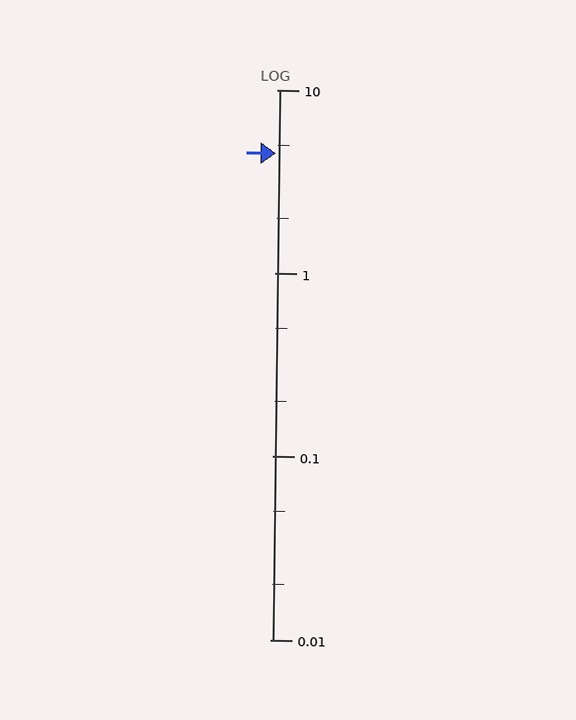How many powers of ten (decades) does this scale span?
The scale spans 3 decades, from 0.01 to 10.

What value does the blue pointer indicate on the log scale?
The pointer indicates approximately 4.5.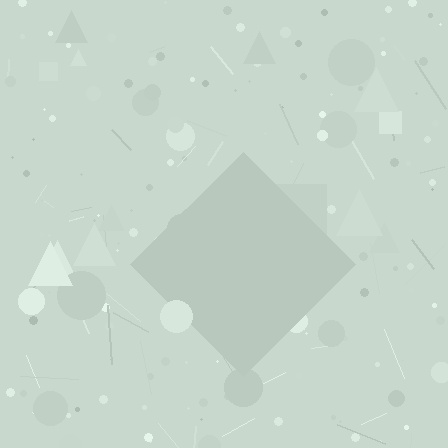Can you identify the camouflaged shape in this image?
The camouflaged shape is a diamond.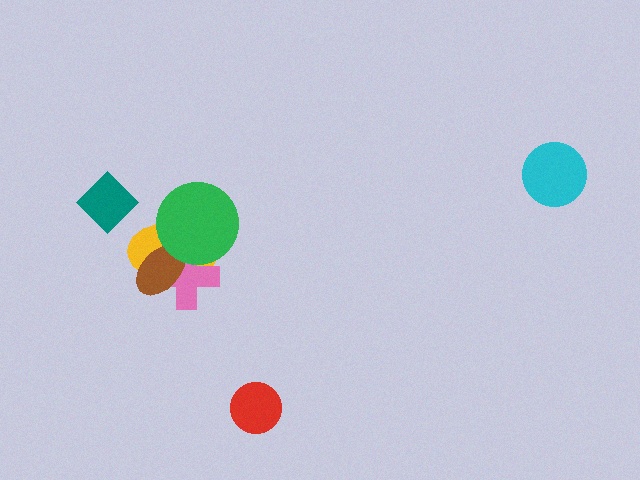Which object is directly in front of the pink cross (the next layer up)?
The brown ellipse is directly in front of the pink cross.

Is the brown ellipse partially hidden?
Yes, it is partially covered by another shape.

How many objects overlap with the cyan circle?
0 objects overlap with the cyan circle.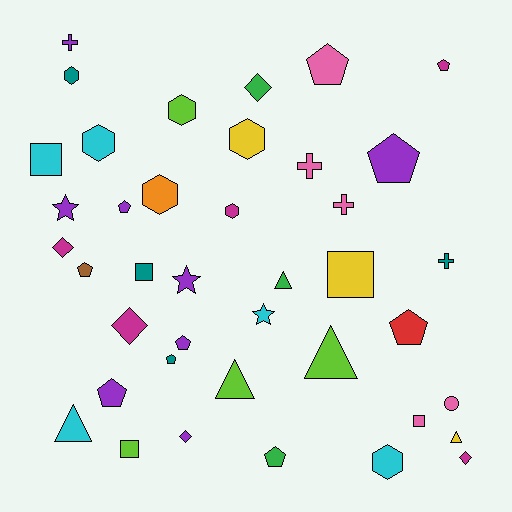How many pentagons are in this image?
There are 10 pentagons.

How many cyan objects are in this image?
There are 5 cyan objects.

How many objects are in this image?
There are 40 objects.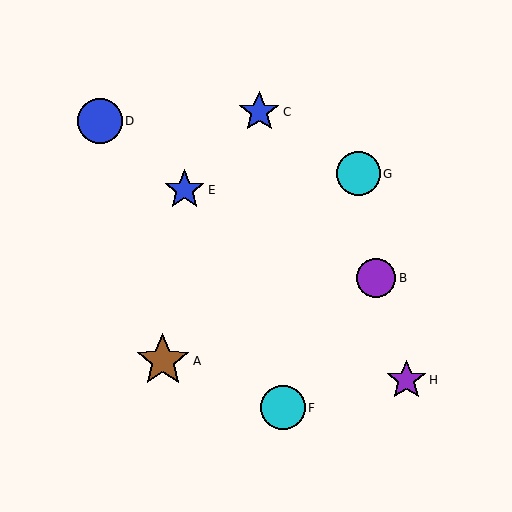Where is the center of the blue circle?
The center of the blue circle is at (100, 121).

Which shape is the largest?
The brown star (labeled A) is the largest.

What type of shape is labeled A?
Shape A is a brown star.